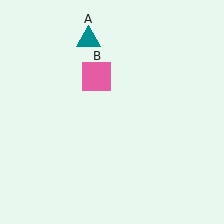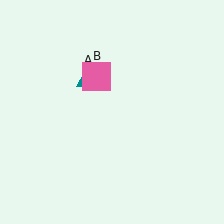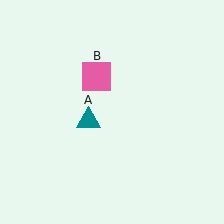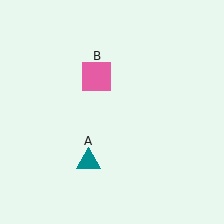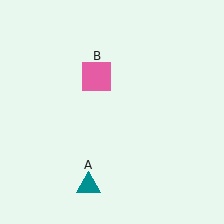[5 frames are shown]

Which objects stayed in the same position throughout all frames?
Pink square (object B) remained stationary.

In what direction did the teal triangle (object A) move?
The teal triangle (object A) moved down.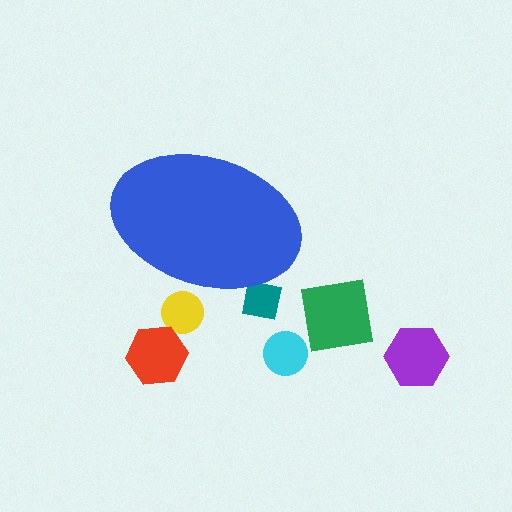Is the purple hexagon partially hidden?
No, the purple hexagon is fully visible.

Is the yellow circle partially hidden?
Yes, the yellow circle is partially hidden behind the blue ellipse.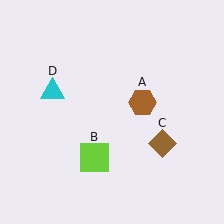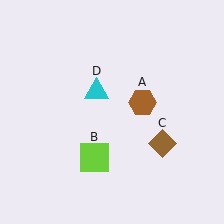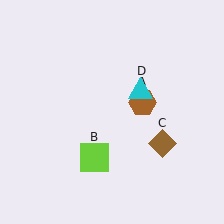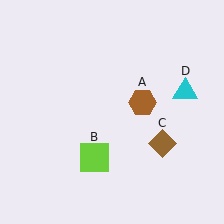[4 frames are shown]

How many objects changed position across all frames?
1 object changed position: cyan triangle (object D).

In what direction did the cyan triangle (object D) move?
The cyan triangle (object D) moved right.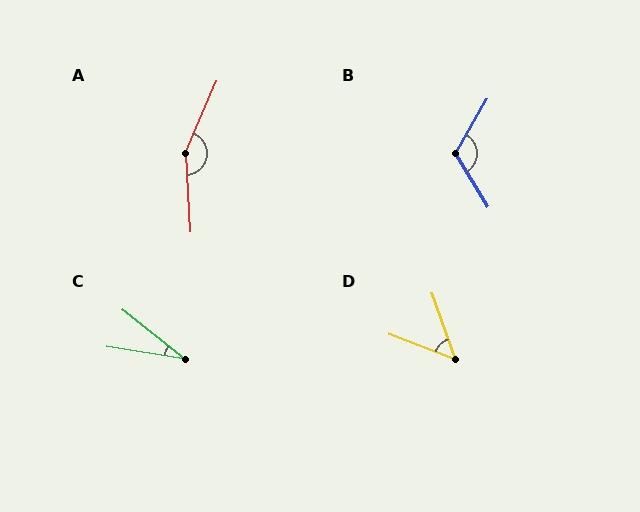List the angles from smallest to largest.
C (29°), D (49°), B (119°), A (153°).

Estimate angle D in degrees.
Approximately 49 degrees.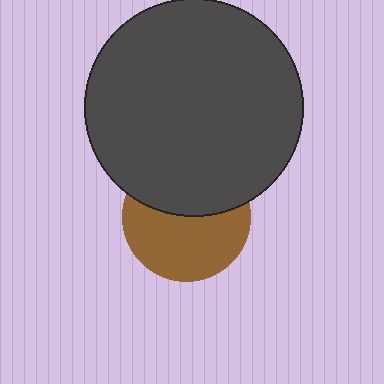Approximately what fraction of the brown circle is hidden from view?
Roughly 44% of the brown circle is hidden behind the dark gray circle.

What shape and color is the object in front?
The object in front is a dark gray circle.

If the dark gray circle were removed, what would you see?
You would see the complete brown circle.